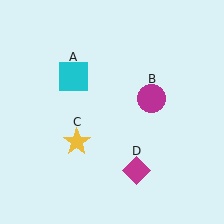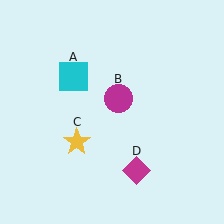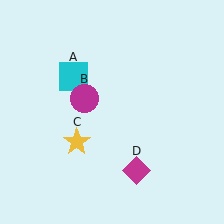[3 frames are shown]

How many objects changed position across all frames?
1 object changed position: magenta circle (object B).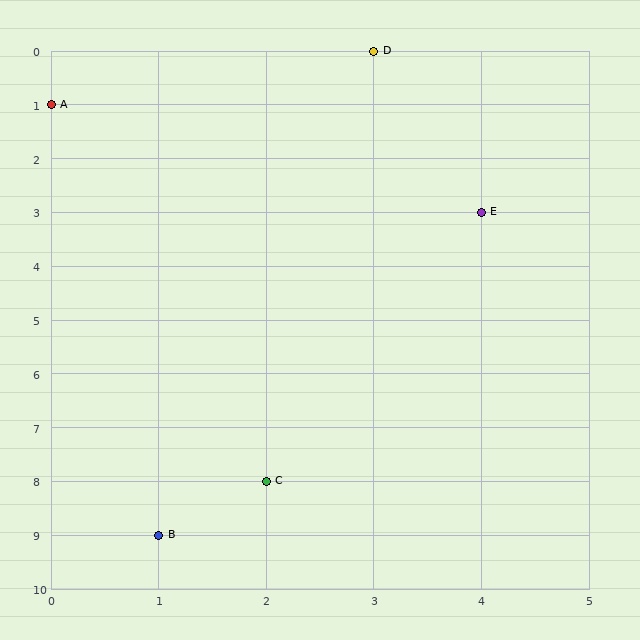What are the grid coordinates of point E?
Point E is at grid coordinates (4, 3).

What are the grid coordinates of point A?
Point A is at grid coordinates (0, 1).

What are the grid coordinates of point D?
Point D is at grid coordinates (3, 0).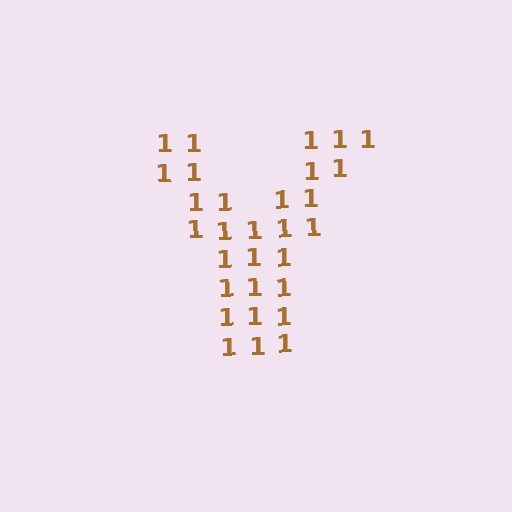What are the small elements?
The small elements are digit 1's.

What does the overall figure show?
The overall figure shows the letter Y.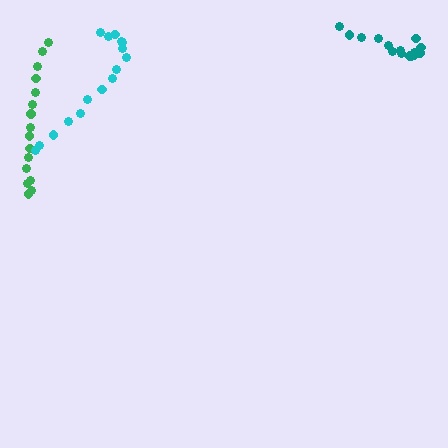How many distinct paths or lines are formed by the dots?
There are 3 distinct paths.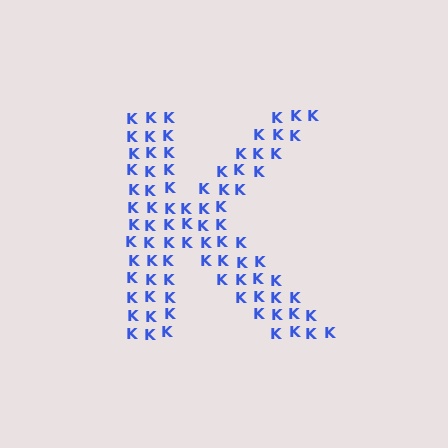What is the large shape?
The large shape is the letter K.